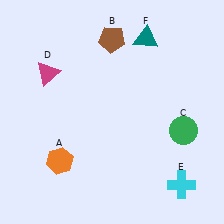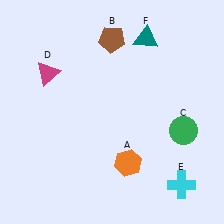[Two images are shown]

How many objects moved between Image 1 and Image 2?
1 object moved between the two images.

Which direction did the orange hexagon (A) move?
The orange hexagon (A) moved right.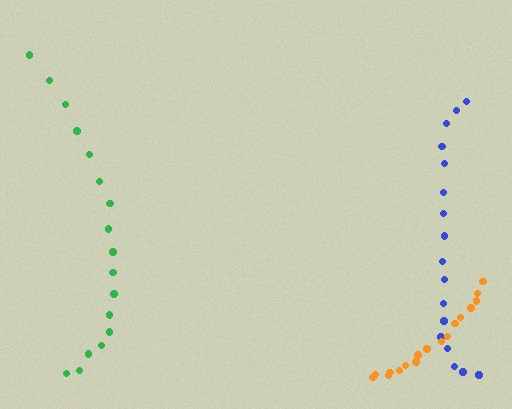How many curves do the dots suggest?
There are 3 distinct paths.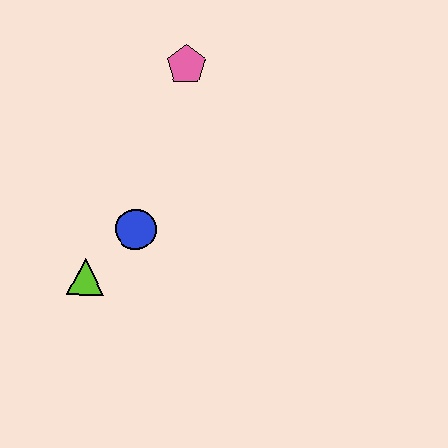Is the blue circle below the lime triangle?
No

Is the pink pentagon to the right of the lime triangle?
Yes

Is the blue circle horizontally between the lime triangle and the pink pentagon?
Yes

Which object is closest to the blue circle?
The lime triangle is closest to the blue circle.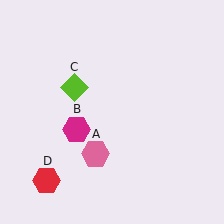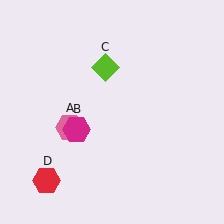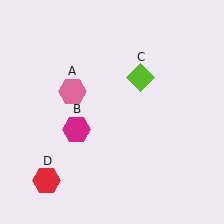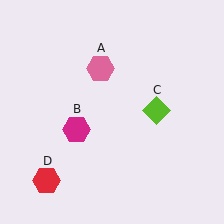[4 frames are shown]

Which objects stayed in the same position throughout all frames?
Magenta hexagon (object B) and red hexagon (object D) remained stationary.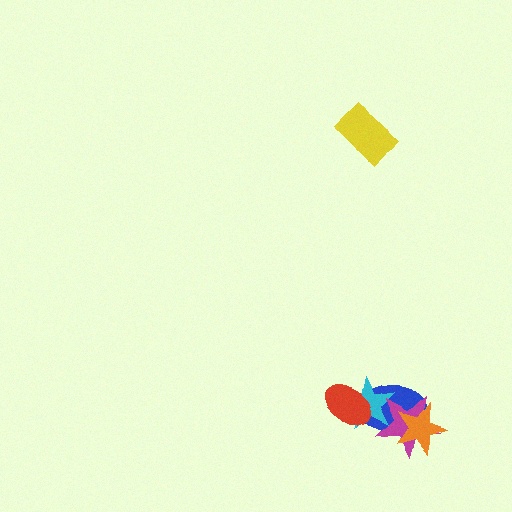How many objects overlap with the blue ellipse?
4 objects overlap with the blue ellipse.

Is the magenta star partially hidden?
Yes, it is partially covered by another shape.